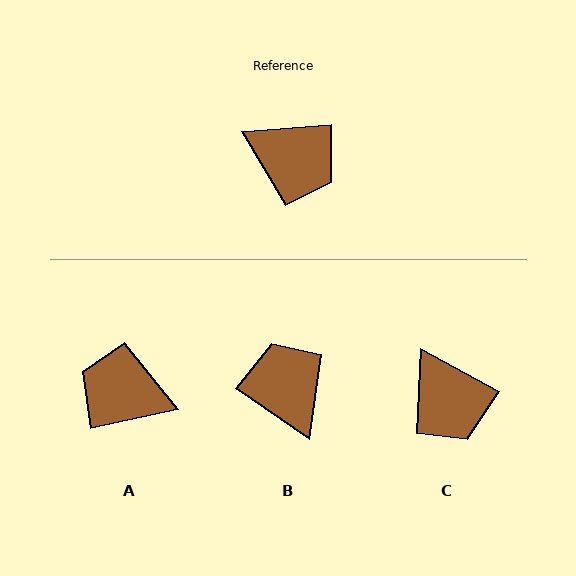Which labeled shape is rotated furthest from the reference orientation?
A, about 172 degrees away.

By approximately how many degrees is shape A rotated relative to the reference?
Approximately 172 degrees clockwise.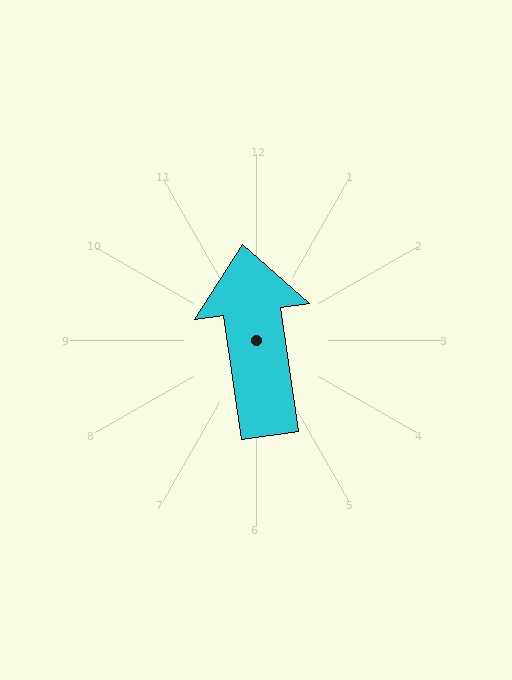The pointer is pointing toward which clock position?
Roughly 12 o'clock.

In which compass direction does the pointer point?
North.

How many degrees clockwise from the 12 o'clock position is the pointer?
Approximately 352 degrees.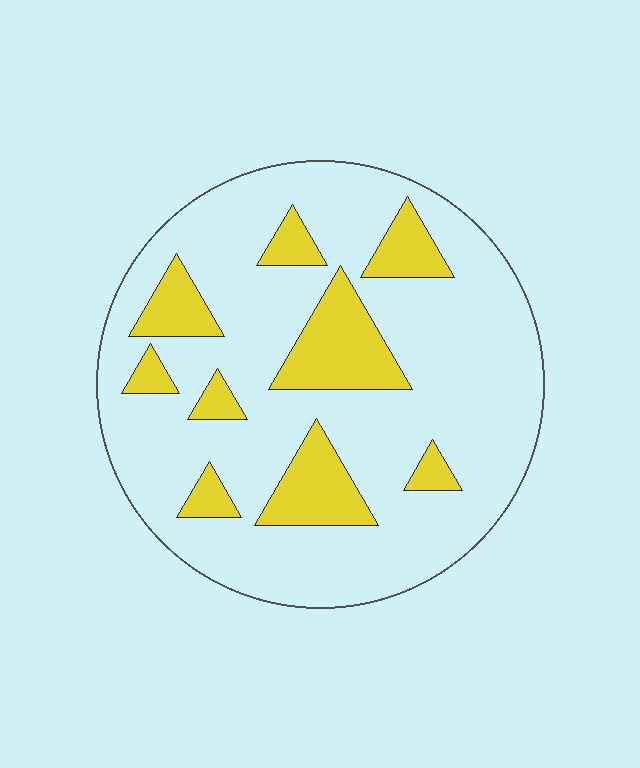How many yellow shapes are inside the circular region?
9.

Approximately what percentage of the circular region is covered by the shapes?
Approximately 20%.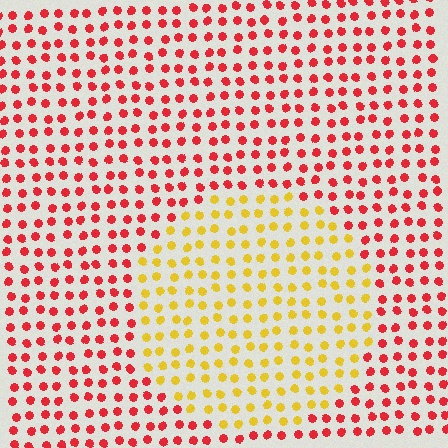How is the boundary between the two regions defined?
The boundary is defined purely by a slight shift in hue (about 55 degrees). Spacing, size, and orientation are identical on both sides.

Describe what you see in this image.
The image is filled with small red elements in a uniform arrangement. A circle-shaped region is visible where the elements are tinted to a slightly different hue, forming a subtle color boundary.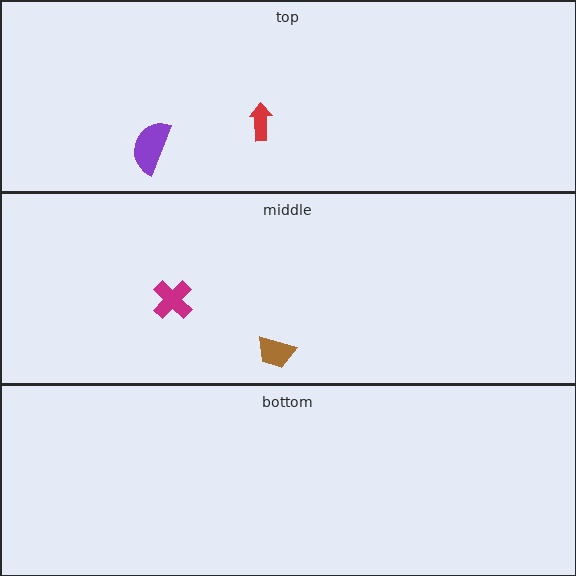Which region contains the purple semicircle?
The top region.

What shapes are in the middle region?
The brown trapezoid, the magenta cross.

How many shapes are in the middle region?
2.